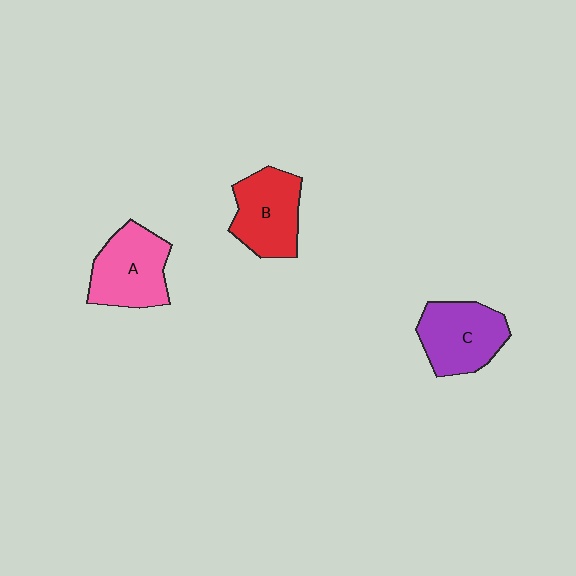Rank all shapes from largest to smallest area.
From largest to smallest: A (pink), C (purple), B (red).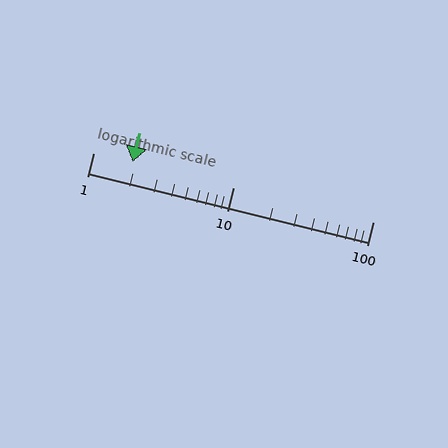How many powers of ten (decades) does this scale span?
The scale spans 2 decades, from 1 to 100.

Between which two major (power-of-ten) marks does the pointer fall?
The pointer is between 1 and 10.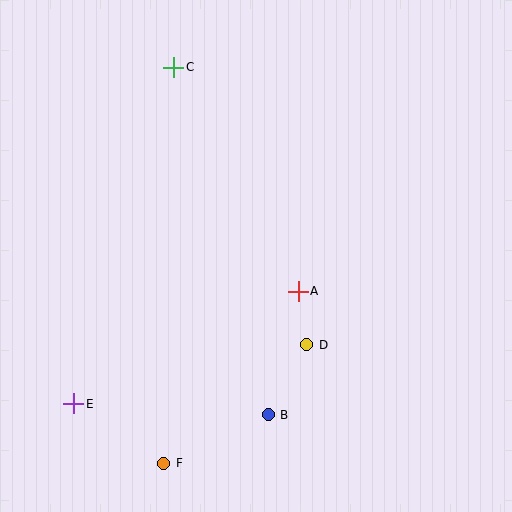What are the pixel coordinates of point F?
Point F is at (164, 463).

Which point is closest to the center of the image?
Point A at (298, 291) is closest to the center.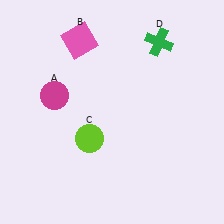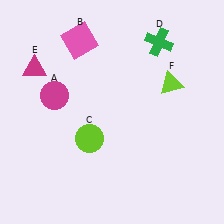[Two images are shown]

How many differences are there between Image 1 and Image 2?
There are 2 differences between the two images.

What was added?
A magenta triangle (E), a lime triangle (F) were added in Image 2.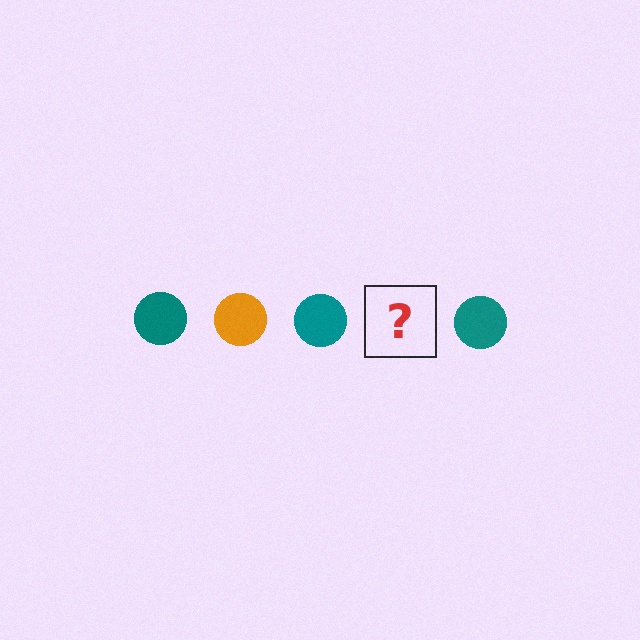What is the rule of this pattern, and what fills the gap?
The rule is that the pattern cycles through teal, orange circles. The gap should be filled with an orange circle.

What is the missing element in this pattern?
The missing element is an orange circle.